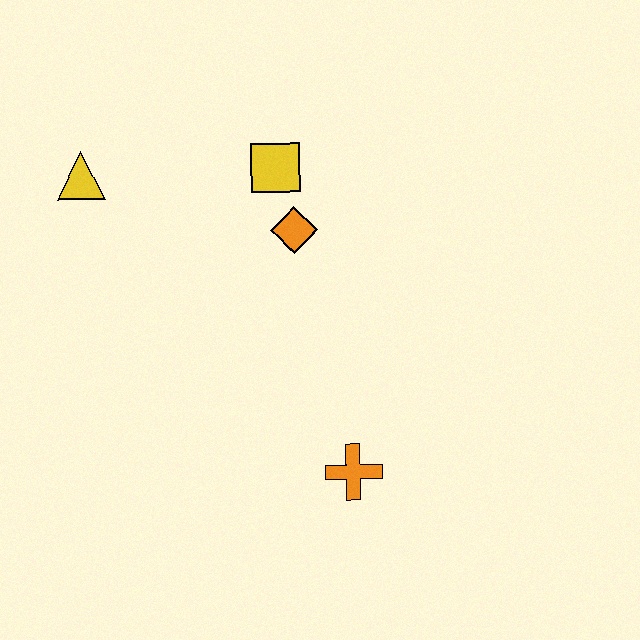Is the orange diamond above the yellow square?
No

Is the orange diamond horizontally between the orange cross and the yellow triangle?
Yes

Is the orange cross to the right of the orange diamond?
Yes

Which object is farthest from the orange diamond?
The orange cross is farthest from the orange diamond.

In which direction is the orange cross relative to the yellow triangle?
The orange cross is below the yellow triangle.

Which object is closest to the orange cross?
The orange diamond is closest to the orange cross.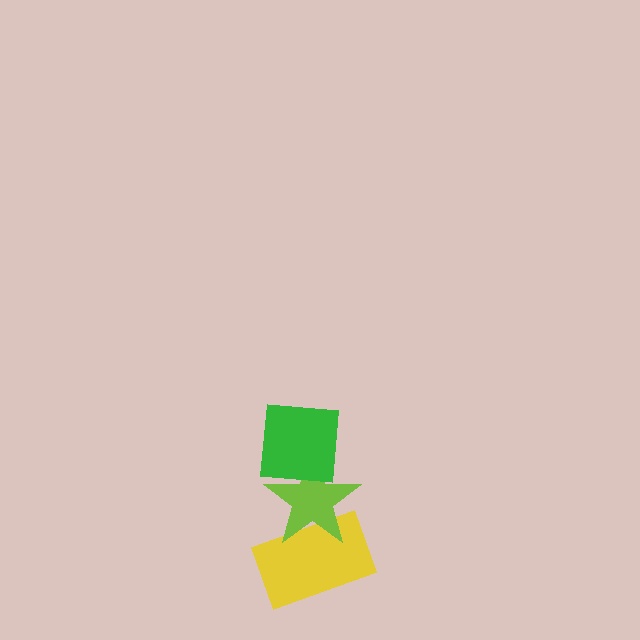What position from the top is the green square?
The green square is 1st from the top.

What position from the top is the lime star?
The lime star is 2nd from the top.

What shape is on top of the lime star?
The green square is on top of the lime star.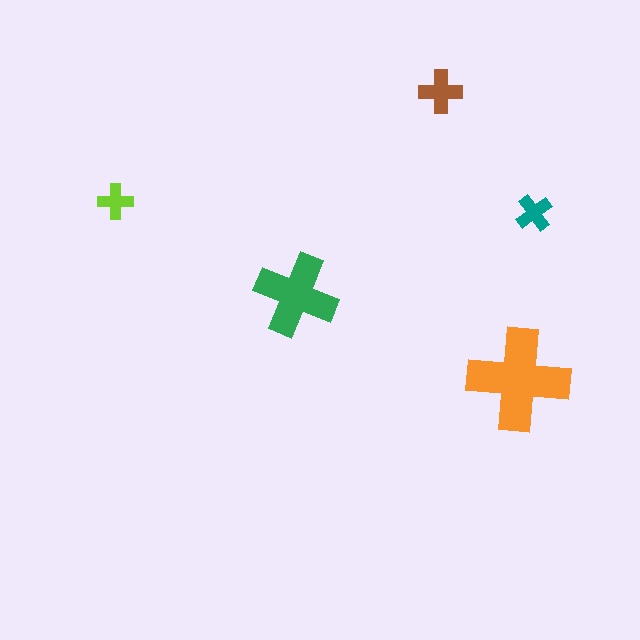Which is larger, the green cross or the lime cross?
The green one.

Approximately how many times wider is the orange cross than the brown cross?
About 2.5 times wider.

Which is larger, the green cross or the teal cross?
The green one.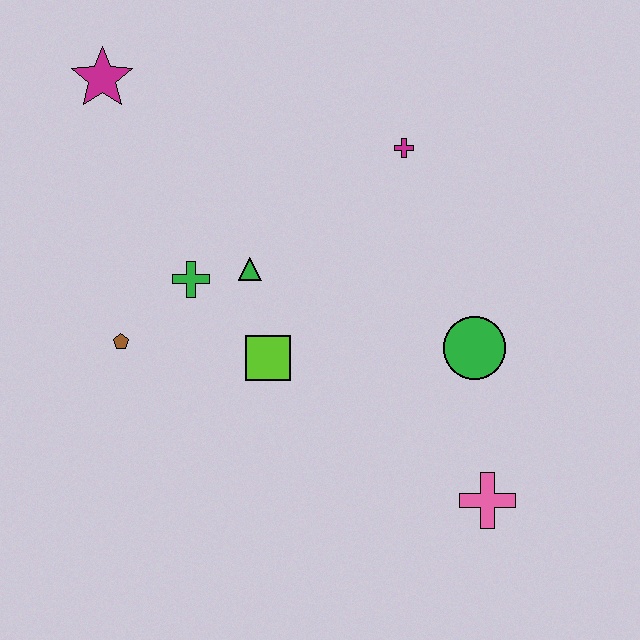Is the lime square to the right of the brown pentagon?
Yes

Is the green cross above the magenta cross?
No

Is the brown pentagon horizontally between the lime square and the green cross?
No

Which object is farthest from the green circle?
The magenta star is farthest from the green circle.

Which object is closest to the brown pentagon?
The green cross is closest to the brown pentagon.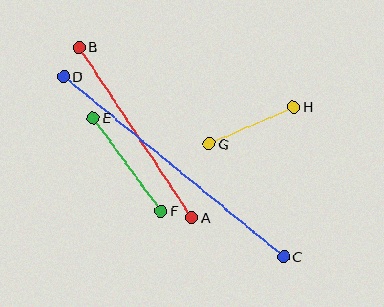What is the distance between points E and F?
The distance is approximately 115 pixels.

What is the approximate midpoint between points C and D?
The midpoint is at approximately (173, 166) pixels.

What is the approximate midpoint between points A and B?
The midpoint is at approximately (135, 132) pixels.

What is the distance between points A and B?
The distance is approximately 204 pixels.